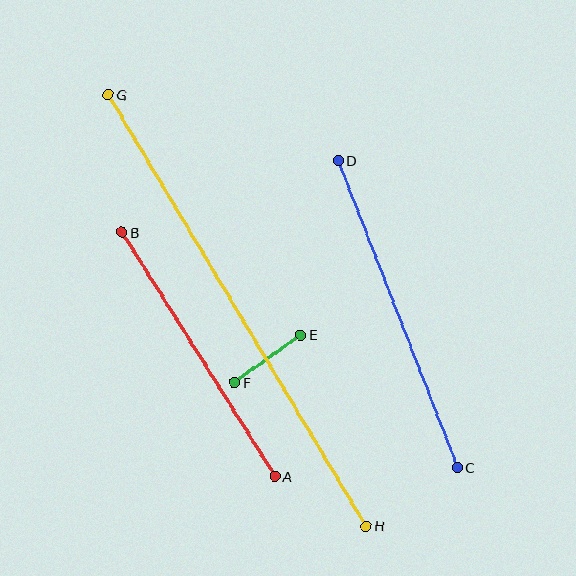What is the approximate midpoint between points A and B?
The midpoint is at approximately (199, 354) pixels.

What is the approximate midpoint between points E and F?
The midpoint is at approximately (268, 358) pixels.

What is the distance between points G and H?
The distance is approximately 503 pixels.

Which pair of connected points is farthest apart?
Points G and H are farthest apart.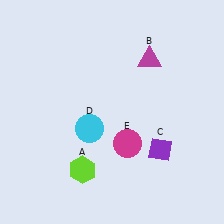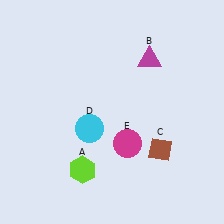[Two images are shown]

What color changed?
The diamond (C) changed from purple in Image 1 to brown in Image 2.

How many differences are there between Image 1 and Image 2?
There is 1 difference between the two images.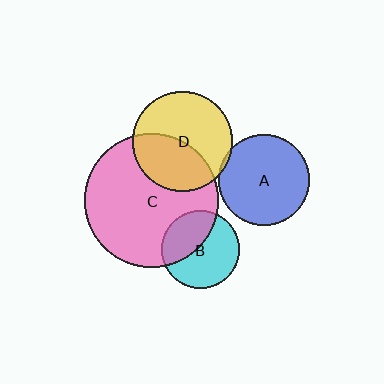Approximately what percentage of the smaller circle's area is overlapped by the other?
Approximately 40%.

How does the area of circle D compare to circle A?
Approximately 1.2 times.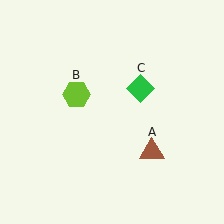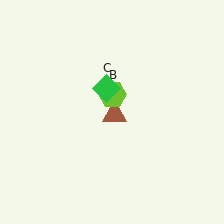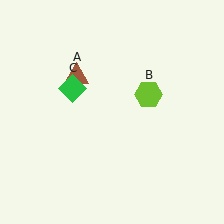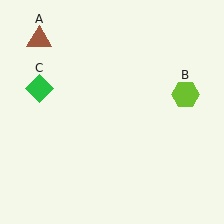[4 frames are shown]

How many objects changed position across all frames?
3 objects changed position: brown triangle (object A), lime hexagon (object B), green diamond (object C).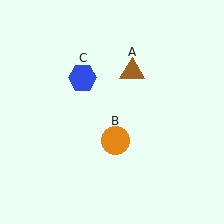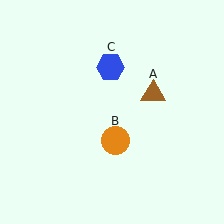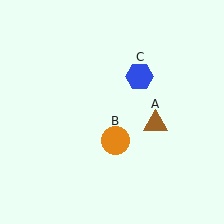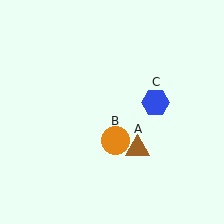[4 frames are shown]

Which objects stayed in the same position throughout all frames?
Orange circle (object B) remained stationary.